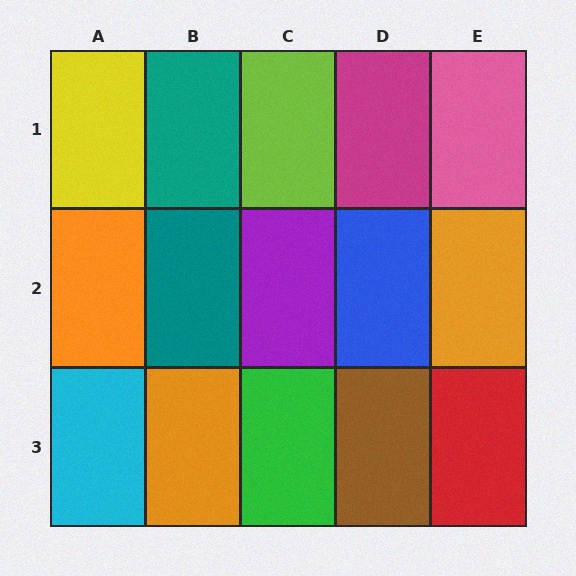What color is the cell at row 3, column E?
Red.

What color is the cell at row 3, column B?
Orange.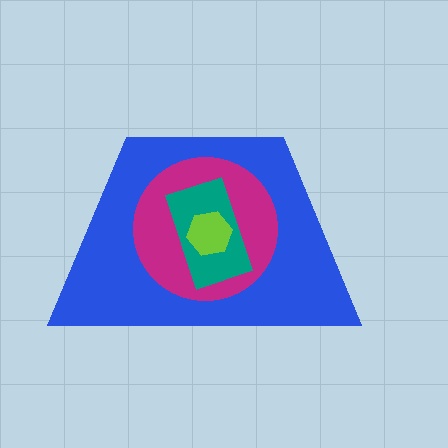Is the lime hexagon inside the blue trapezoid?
Yes.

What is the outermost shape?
The blue trapezoid.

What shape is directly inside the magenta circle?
The teal rectangle.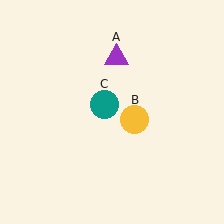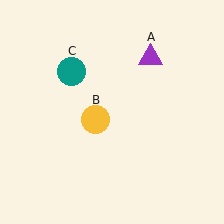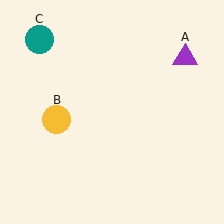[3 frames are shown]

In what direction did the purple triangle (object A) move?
The purple triangle (object A) moved right.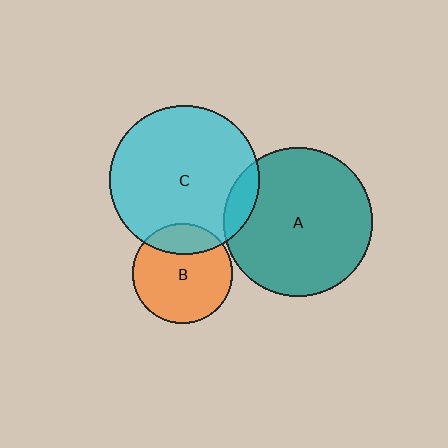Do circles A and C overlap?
Yes.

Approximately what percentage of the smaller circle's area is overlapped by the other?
Approximately 10%.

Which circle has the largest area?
Circle C (cyan).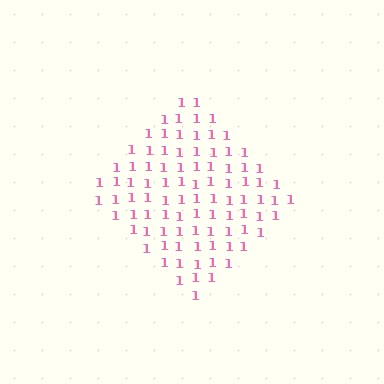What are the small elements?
The small elements are digit 1's.